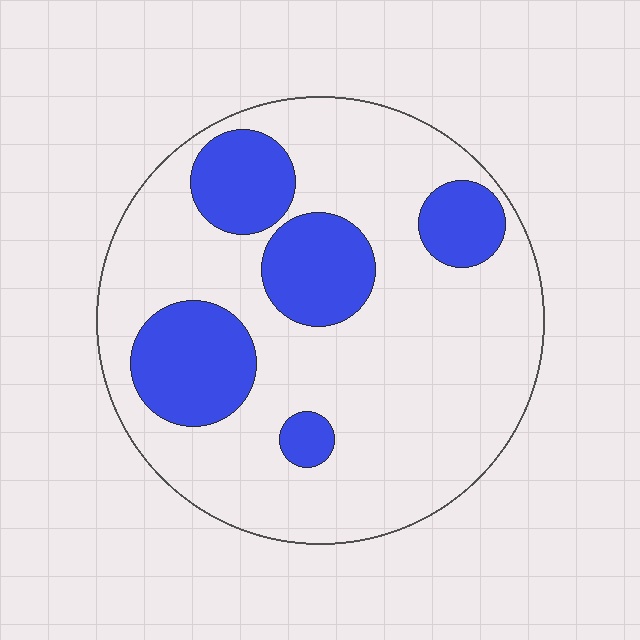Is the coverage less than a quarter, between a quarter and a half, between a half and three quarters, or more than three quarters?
Between a quarter and a half.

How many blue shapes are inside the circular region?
5.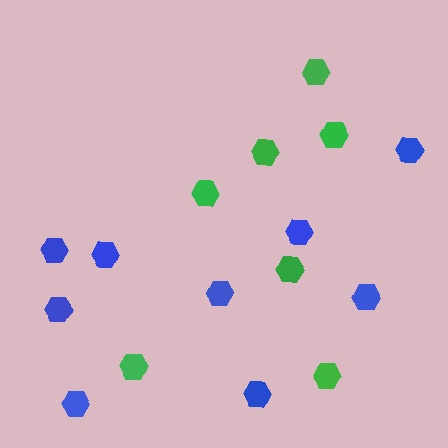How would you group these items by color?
There are 2 groups: one group of green hexagons (7) and one group of blue hexagons (9).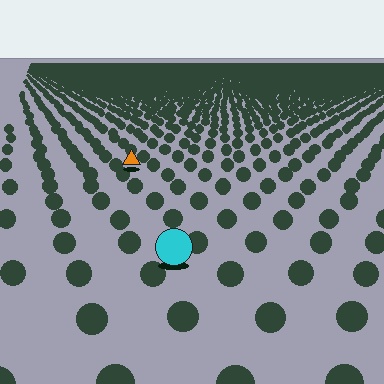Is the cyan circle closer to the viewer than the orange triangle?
Yes. The cyan circle is closer — you can tell from the texture gradient: the ground texture is coarser near it.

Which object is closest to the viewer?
The cyan circle is closest. The texture marks near it are larger and more spread out.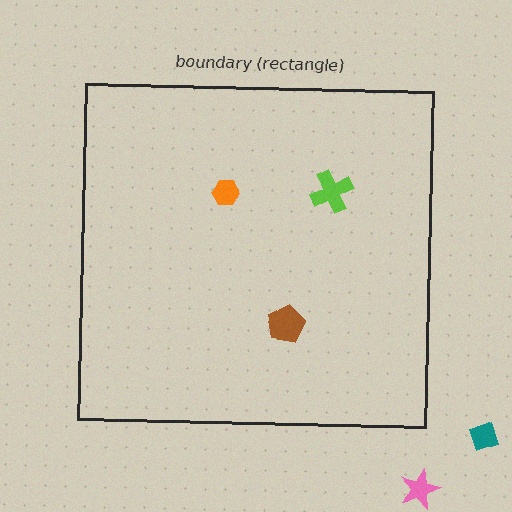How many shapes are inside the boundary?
3 inside, 2 outside.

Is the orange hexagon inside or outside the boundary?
Inside.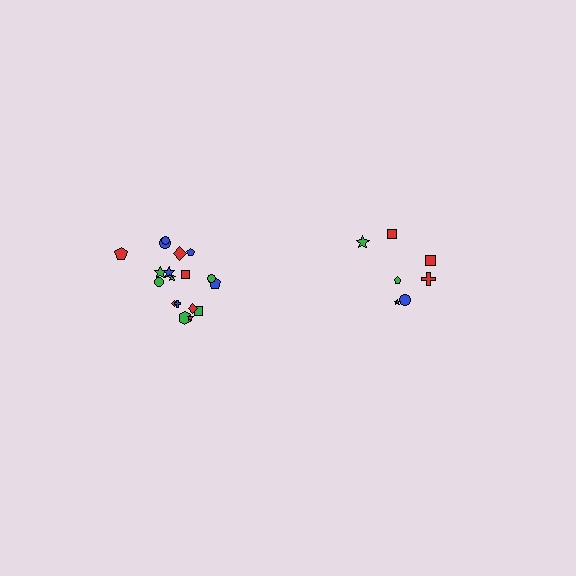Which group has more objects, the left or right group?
The left group.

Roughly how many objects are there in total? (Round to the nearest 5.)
Roughly 25 objects in total.